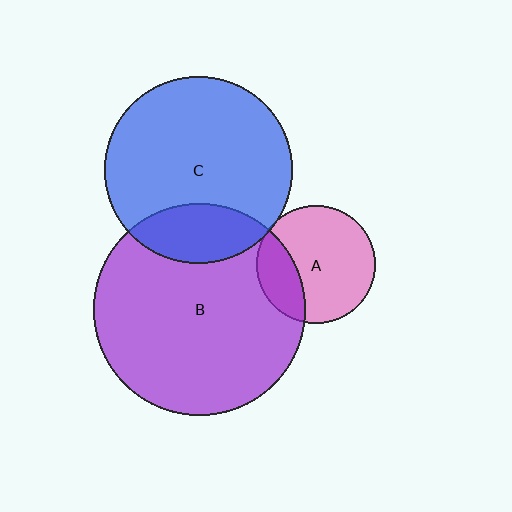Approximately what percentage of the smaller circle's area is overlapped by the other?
Approximately 5%.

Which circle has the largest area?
Circle B (purple).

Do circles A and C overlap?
Yes.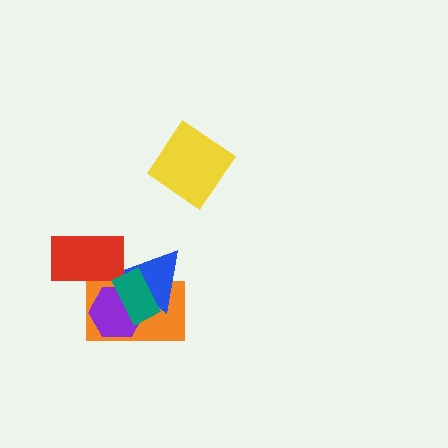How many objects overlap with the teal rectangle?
3 objects overlap with the teal rectangle.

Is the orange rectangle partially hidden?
Yes, it is partially covered by another shape.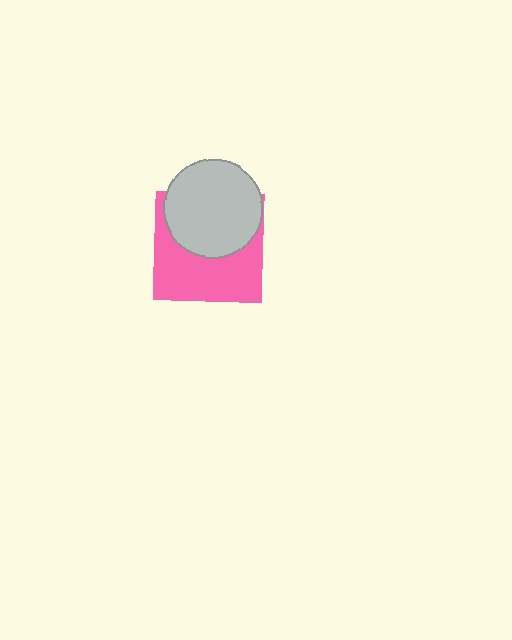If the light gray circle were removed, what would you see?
You would see the complete pink square.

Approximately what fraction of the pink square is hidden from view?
Roughly 46% of the pink square is hidden behind the light gray circle.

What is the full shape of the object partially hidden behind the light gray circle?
The partially hidden object is a pink square.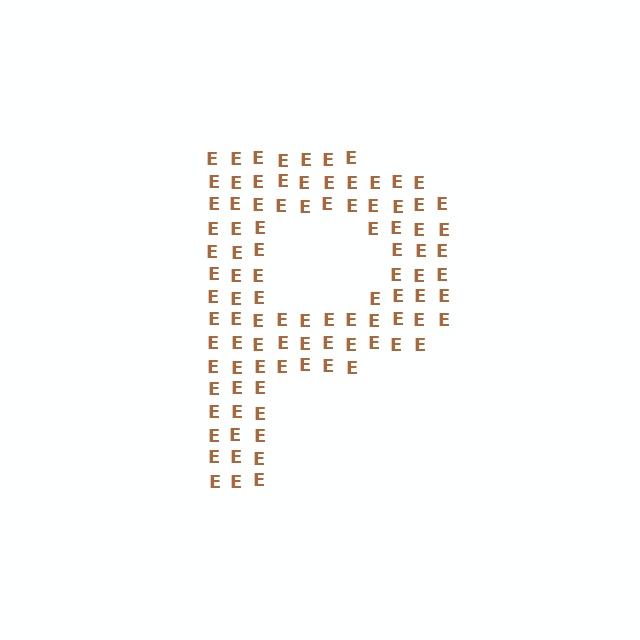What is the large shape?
The large shape is the letter P.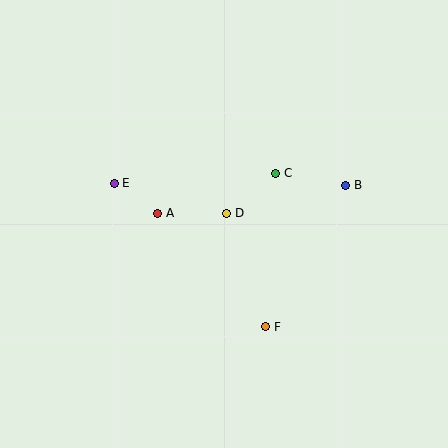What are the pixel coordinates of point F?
Point F is at (266, 327).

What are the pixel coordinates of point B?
Point B is at (346, 185).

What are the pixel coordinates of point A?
Point A is at (158, 213).